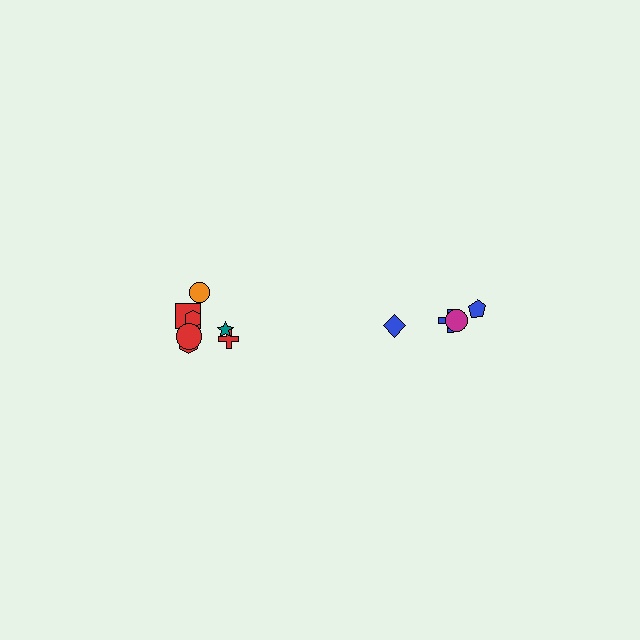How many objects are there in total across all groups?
There are 11 objects.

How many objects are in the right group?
There are 4 objects.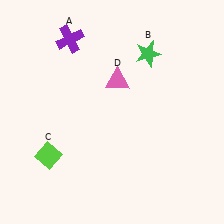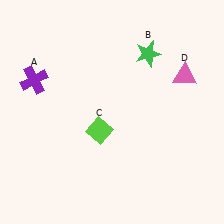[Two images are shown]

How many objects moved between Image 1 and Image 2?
3 objects moved between the two images.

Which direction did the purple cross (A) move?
The purple cross (A) moved down.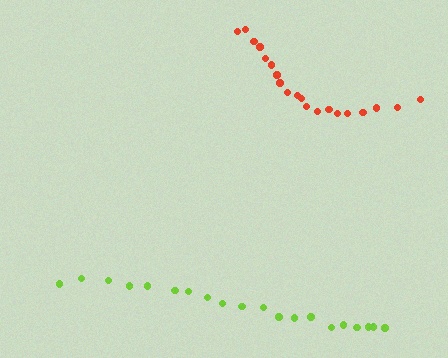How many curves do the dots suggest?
There are 2 distinct paths.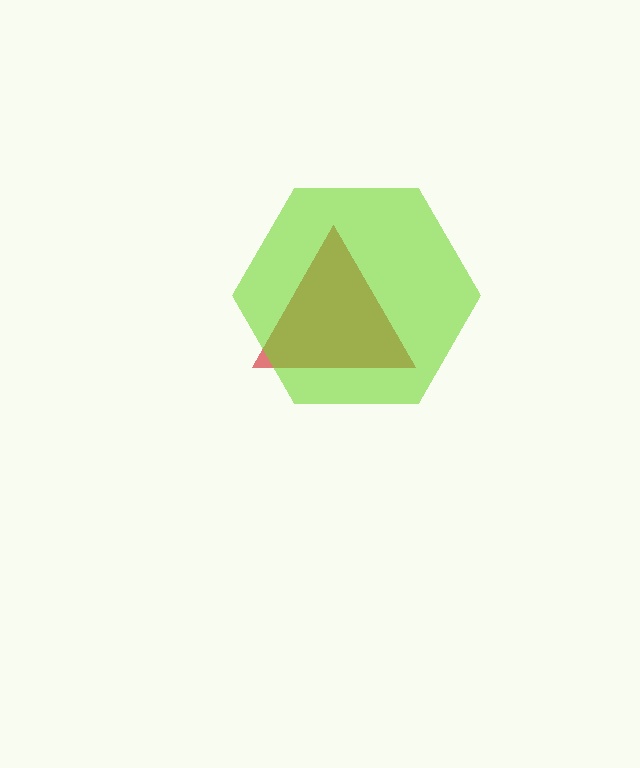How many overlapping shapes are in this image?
There are 2 overlapping shapes in the image.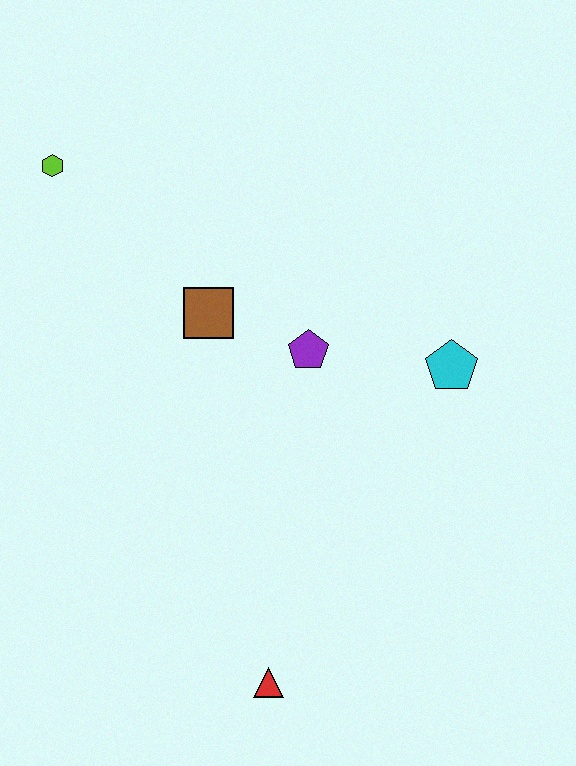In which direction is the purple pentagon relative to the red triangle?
The purple pentagon is above the red triangle.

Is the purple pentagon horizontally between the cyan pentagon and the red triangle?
Yes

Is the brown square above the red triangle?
Yes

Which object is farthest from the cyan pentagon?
The lime hexagon is farthest from the cyan pentagon.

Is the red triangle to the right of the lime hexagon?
Yes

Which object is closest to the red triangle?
The purple pentagon is closest to the red triangle.